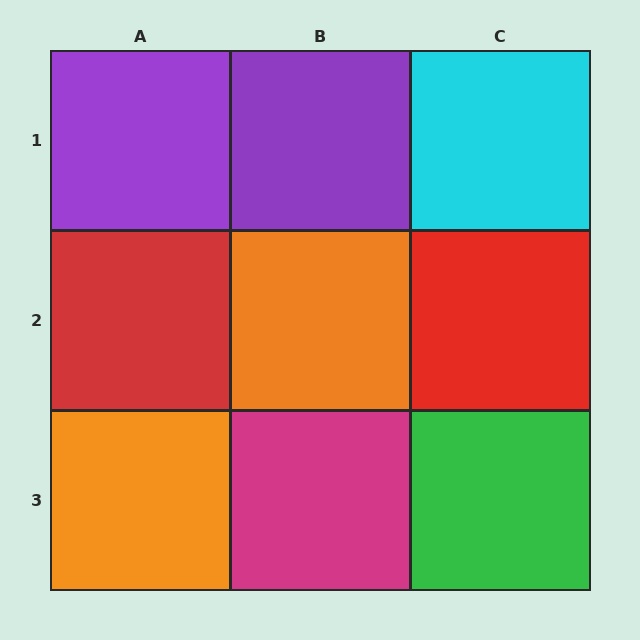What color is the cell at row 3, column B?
Magenta.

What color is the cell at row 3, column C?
Green.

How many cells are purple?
2 cells are purple.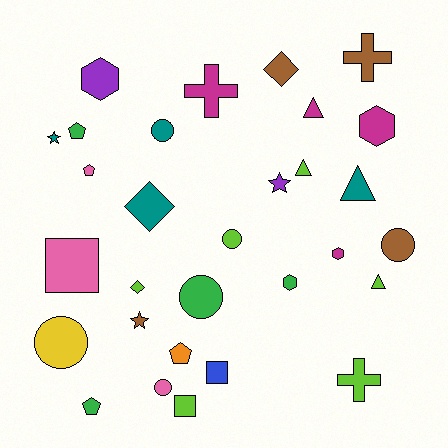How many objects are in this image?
There are 30 objects.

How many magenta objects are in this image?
There are 4 magenta objects.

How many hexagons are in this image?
There are 4 hexagons.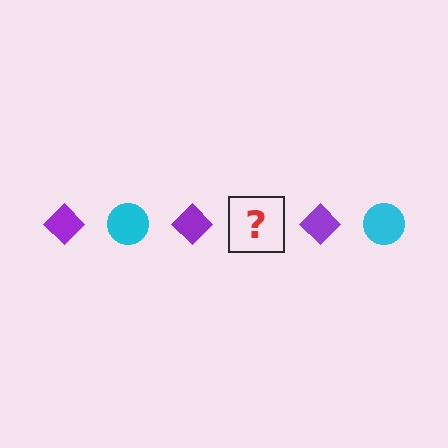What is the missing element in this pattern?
The missing element is a cyan circle.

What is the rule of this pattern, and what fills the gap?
The rule is that the pattern alternates between purple diamond and cyan circle. The gap should be filled with a cyan circle.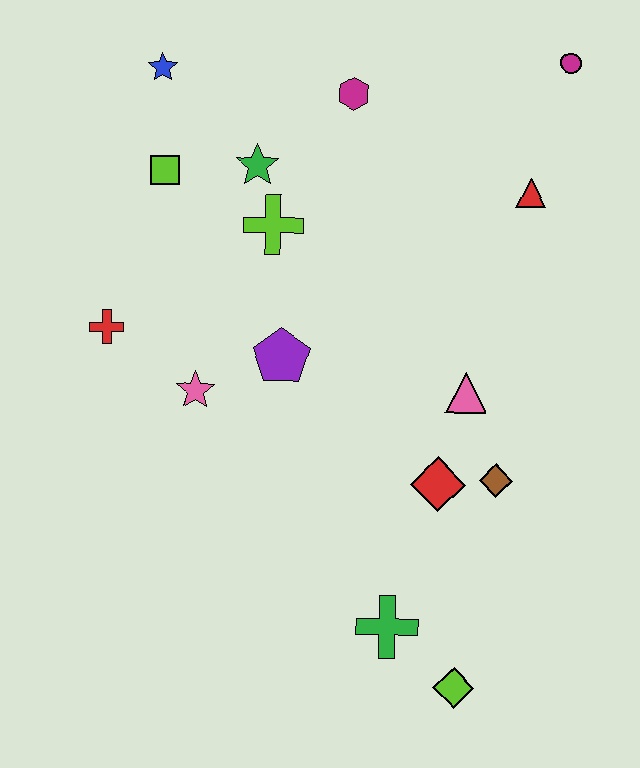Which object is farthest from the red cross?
The magenta circle is farthest from the red cross.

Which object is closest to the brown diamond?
The red diamond is closest to the brown diamond.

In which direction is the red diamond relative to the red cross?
The red diamond is to the right of the red cross.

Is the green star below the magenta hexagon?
Yes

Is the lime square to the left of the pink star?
Yes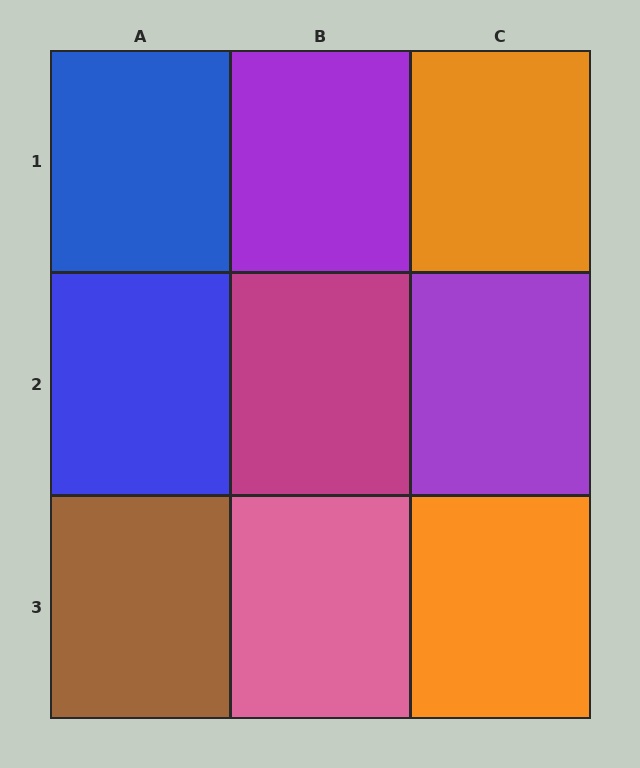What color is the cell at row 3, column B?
Pink.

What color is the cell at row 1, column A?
Blue.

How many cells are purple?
2 cells are purple.